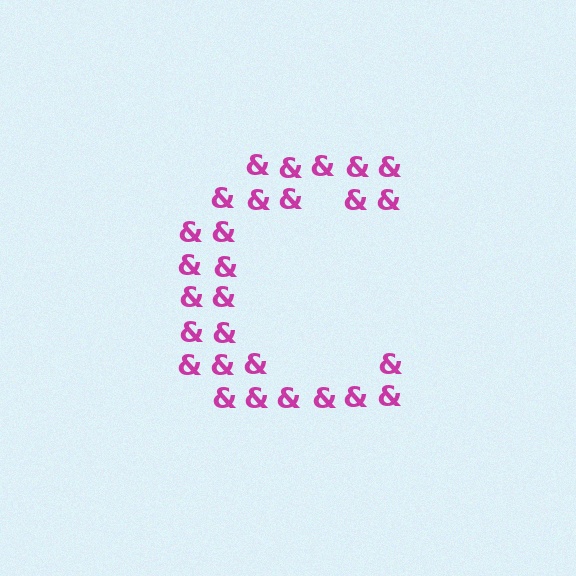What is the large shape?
The large shape is the letter C.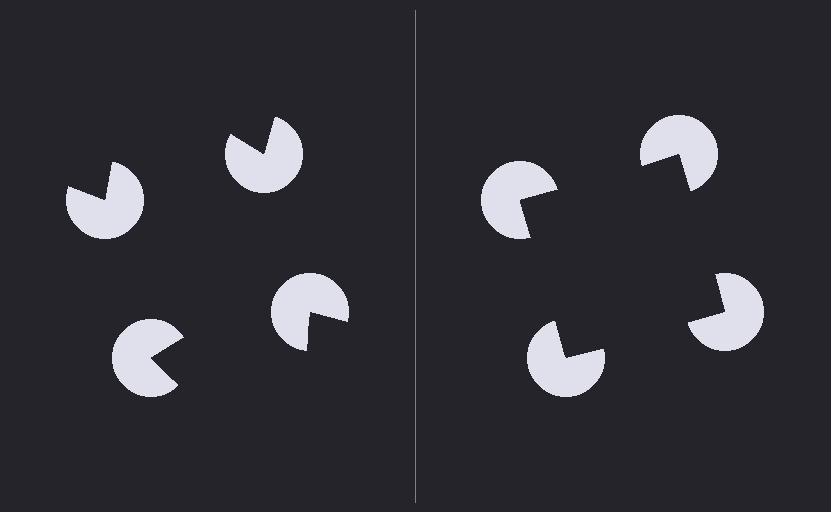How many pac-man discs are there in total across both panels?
8 — 4 on each side.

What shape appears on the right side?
An illusory square.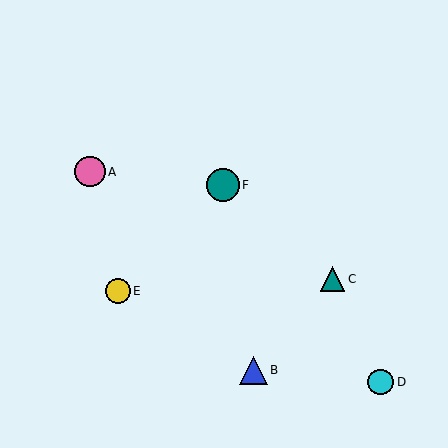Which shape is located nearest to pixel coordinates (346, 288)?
The teal triangle (labeled C) at (332, 279) is nearest to that location.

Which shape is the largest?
The teal circle (labeled F) is the largest.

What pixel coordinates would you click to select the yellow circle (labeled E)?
Click at (118, 291) to select the yellow circle E.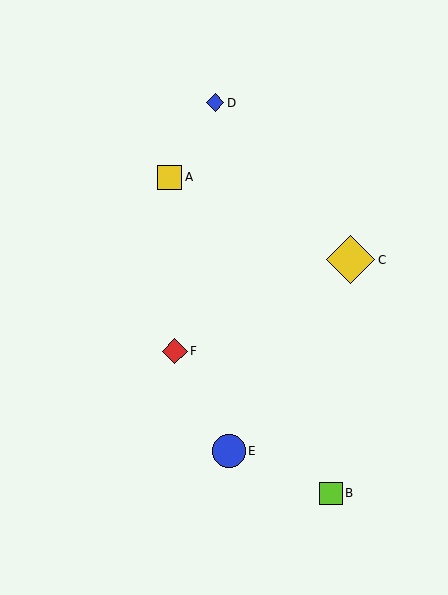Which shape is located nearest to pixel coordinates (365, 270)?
The yellow diamond (labeled C) at (351, 260) is nearest to that location.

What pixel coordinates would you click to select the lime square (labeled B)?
Click at (331, 493) to select the lime square B.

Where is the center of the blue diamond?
The center of the blue diamond is at (215, 103).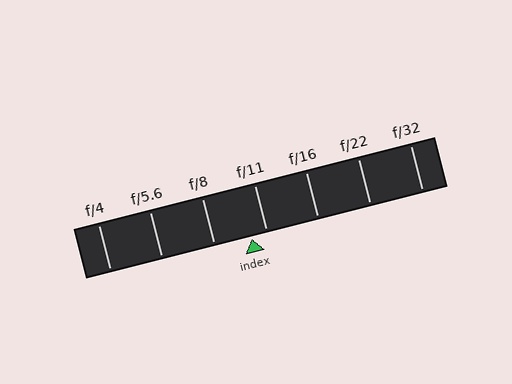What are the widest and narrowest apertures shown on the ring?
The widest aperture shown is f/4 and the narrowest is f/32.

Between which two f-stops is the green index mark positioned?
The index mark is between f/8 and f/11.